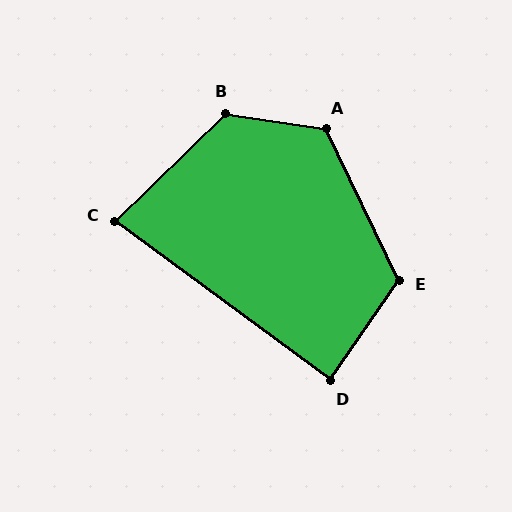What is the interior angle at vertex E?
Approximately 120 degrees (obtuse).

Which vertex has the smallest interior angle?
C, at approximately 81 degrees.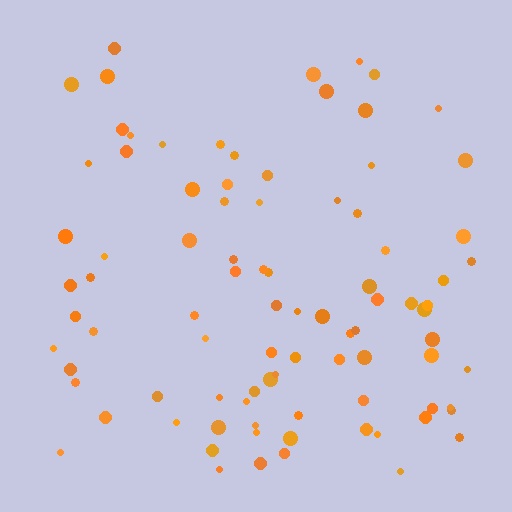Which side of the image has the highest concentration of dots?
The bottom.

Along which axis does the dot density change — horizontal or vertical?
Vertical.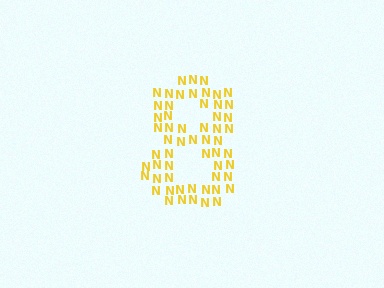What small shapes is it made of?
It is made of small letter N's.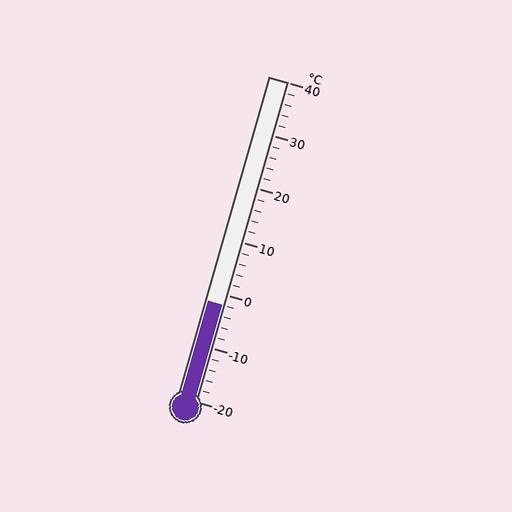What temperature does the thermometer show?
The thermometer shows approximately -2°C.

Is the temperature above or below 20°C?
The temperature is below 20°C.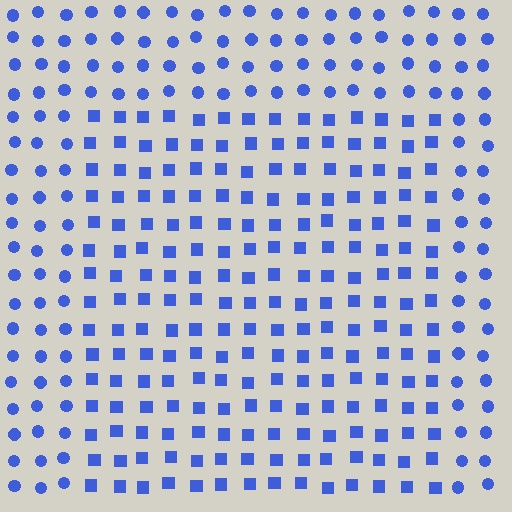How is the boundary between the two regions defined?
The boundary is defined by a change in element shape: squares inside vs. circles outside. All elements share the same color and spacing.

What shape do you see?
I see a rectangle.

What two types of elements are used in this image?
The image uses squares inside the rectangle region and circles outside it.